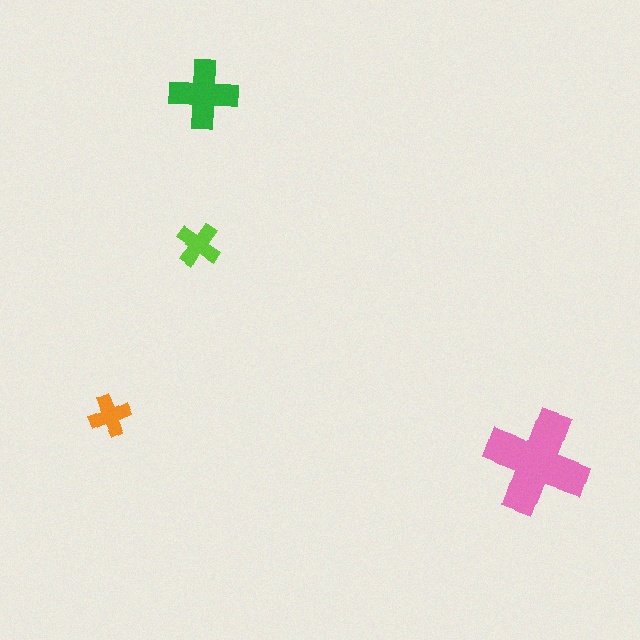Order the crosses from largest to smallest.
the pink one, the green one, the lime one, the orange one.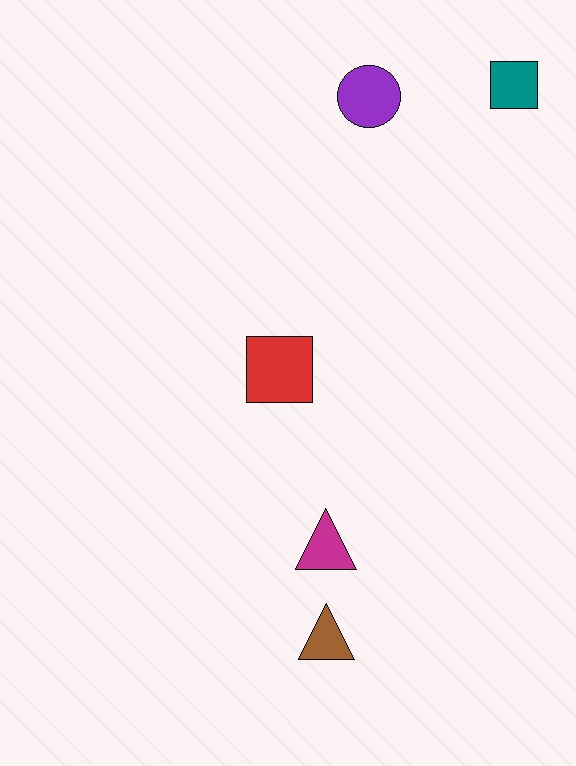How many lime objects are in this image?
There are no lime objects.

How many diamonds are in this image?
There are no diamonds.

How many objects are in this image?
There are 5 objects.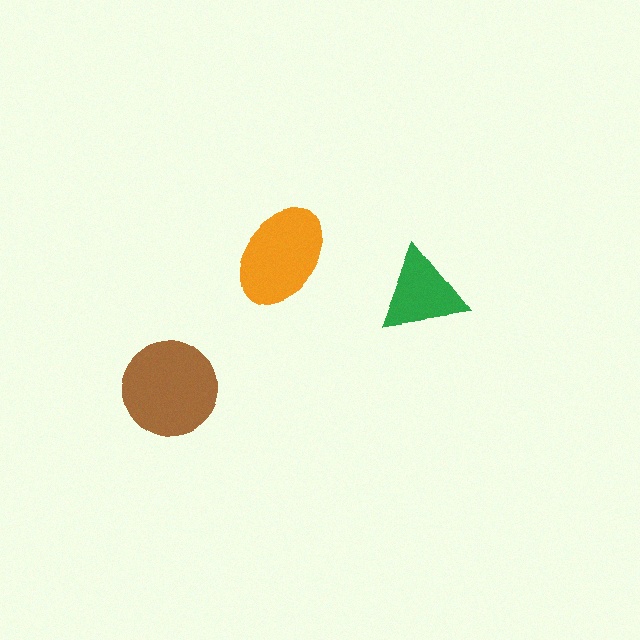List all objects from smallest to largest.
The green triangle, the orange ellipse, the brown circle.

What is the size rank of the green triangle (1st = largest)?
3rd.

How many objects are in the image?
There are 3 objects in the image.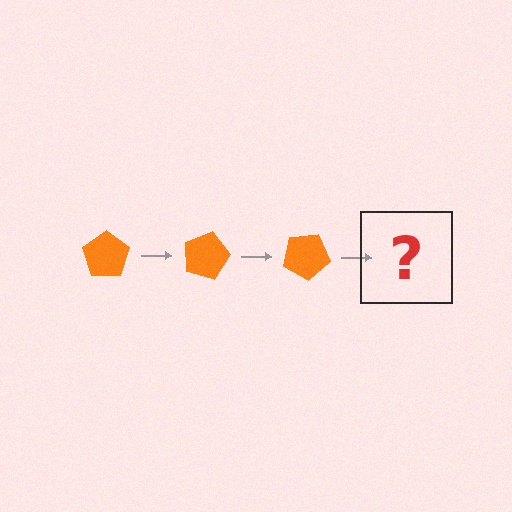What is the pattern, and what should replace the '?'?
The pattern is that the pentagon rotates 15 degrees each step. The '?' should be an orange pentagon rotated 45 degrees.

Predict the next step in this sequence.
The next step is an orange pentagon rotated 45 degrees.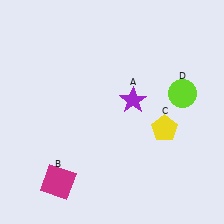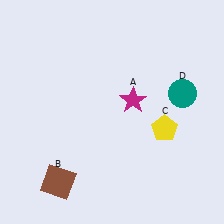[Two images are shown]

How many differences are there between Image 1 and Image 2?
There are 3 differences between the two images.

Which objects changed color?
A changed from purple to magenta. B changed from magenta to brown. D changed from lime to teal.